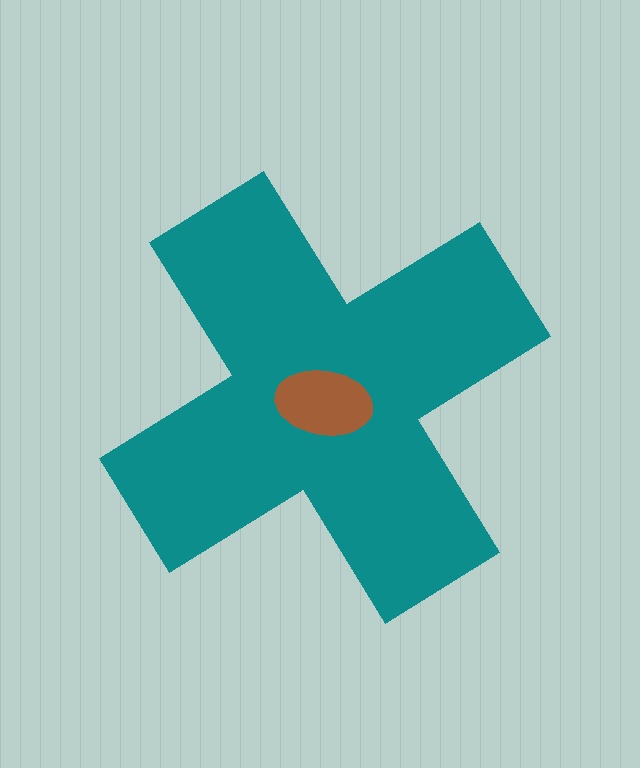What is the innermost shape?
The brown ellipse.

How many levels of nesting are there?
2.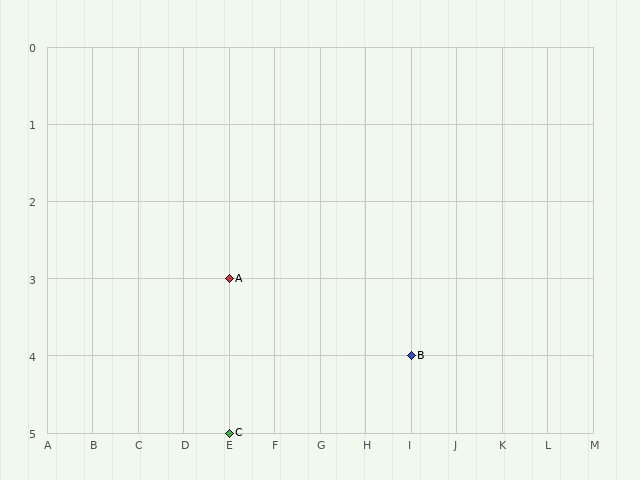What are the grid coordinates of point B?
Point B is at grid coordinates (I, 4).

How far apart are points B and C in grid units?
Points B and C are 4 columns and 1 row apart (about 4.1 grid units diagonally).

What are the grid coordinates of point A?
Point A is at grid coordinates (E, 3).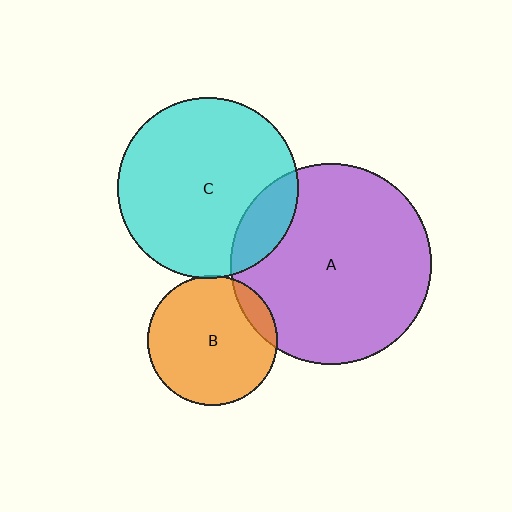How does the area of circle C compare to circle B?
Approximately 1.9 times.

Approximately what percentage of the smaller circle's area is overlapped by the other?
Approximately 10%.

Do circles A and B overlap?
Yes.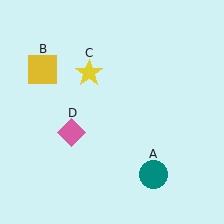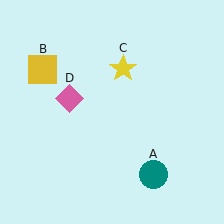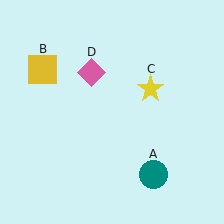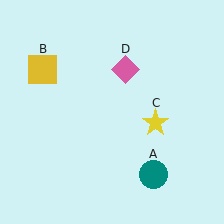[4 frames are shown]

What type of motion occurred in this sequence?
The yellow star (object C), pink diamond (object D) rotated clockwise around the center of the scene.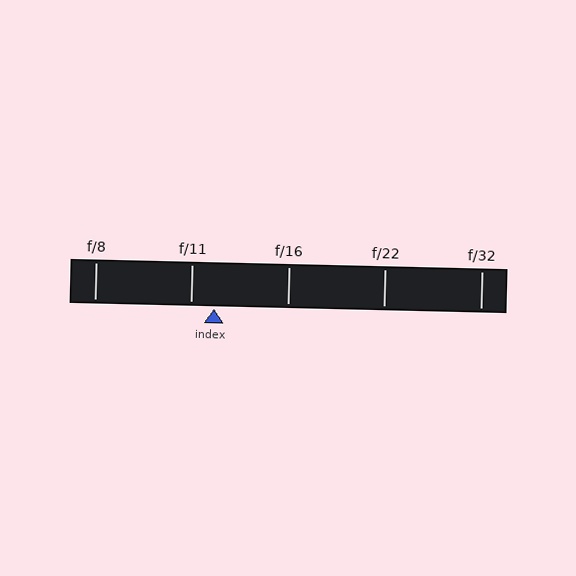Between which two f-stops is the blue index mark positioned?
The index mark is between f/11 and f/16.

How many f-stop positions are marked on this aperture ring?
There are 5 f-stop positions marked.